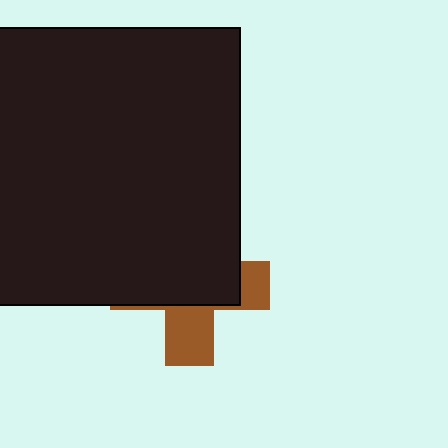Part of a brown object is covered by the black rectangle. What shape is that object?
It is a cross.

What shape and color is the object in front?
The object in front is a black rectangle.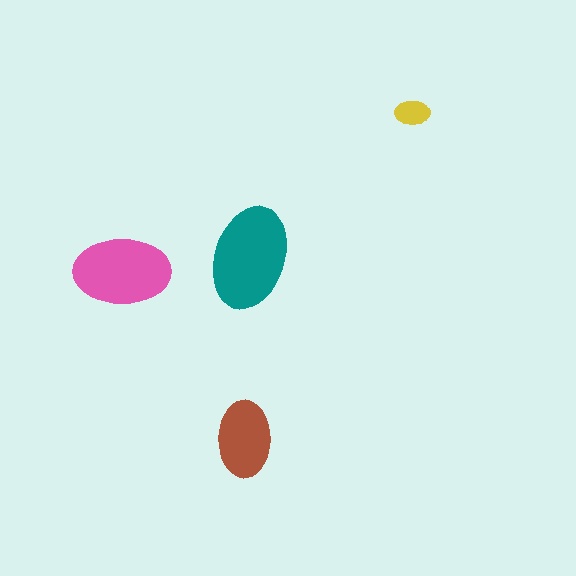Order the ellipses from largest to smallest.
the teal one, the pink one, the brown one, the yellow one.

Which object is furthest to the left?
The pink ellipse is leftmost.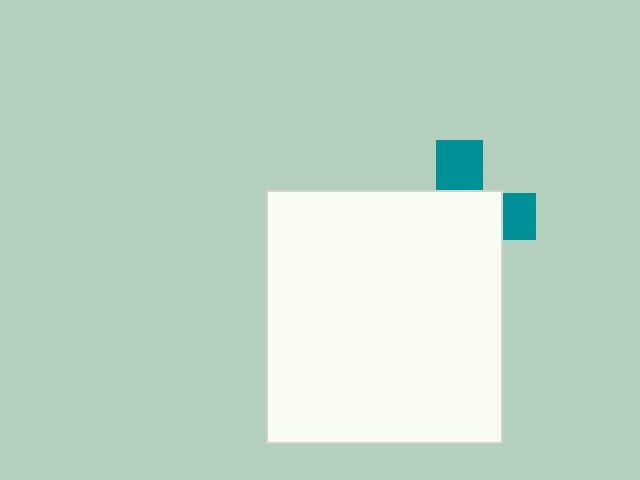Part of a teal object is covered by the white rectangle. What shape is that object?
It is a cross.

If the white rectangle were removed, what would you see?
You would see the complete teal cross.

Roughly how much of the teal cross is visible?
A small part of it is visible (roughly 32%).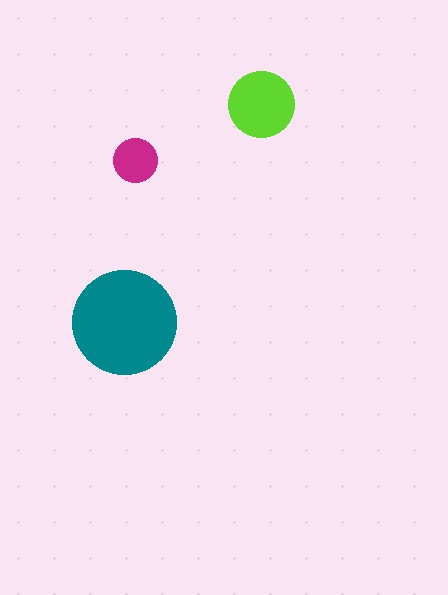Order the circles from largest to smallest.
the teal one, the lime one, the magenta one.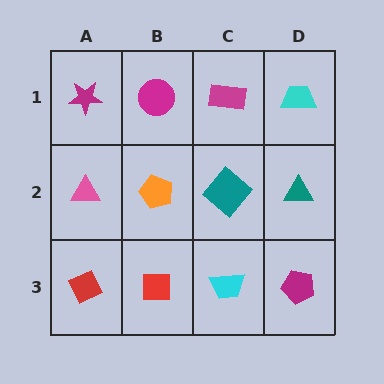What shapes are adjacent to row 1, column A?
A pink triangle (row 2, column A), a magenta circle (row 1, column B).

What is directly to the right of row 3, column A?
A red square.